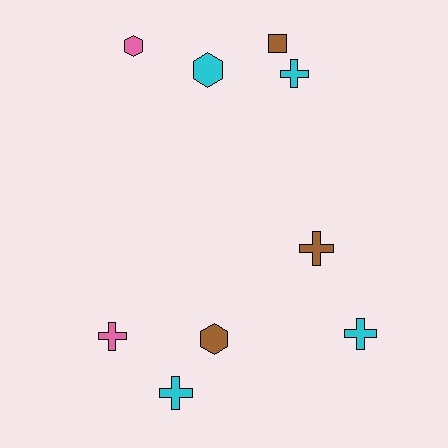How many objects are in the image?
There are 9 objects.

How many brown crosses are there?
There is 1 brown cross.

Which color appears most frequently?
Cyan, with 4 objects.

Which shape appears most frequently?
Cross, with 5 objects.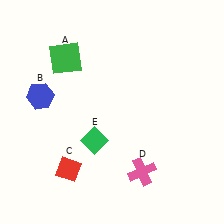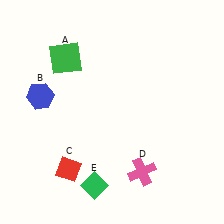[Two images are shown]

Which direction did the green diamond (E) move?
The green diamond (E) moved down.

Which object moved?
The green diamond (E) moved down.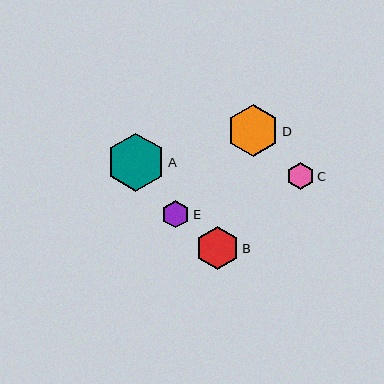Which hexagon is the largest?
Hexagon A is the largest with a size of approximately 59 pixels.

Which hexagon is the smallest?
Hexagon C is the smallest with a size of approximately 27 pixels.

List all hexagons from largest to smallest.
From largest to smallest: A, D, B, E, C.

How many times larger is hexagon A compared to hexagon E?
Hexagon A is approximately 2.1 times the size of hexagon E.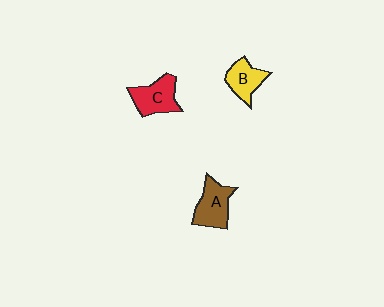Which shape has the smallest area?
Shape B (yellow).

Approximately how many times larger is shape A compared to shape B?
Approximately 1.2 times.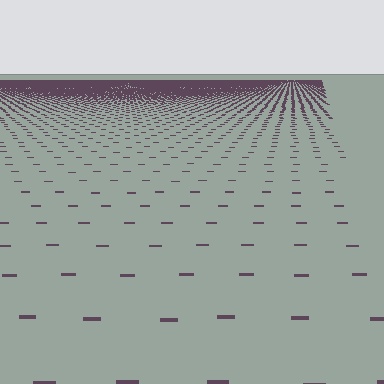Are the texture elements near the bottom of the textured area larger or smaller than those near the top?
Larger. Near the bottom, elements are closer to the viewer and appear at a bigger on-screen size.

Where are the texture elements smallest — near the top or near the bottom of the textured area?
Near the top.